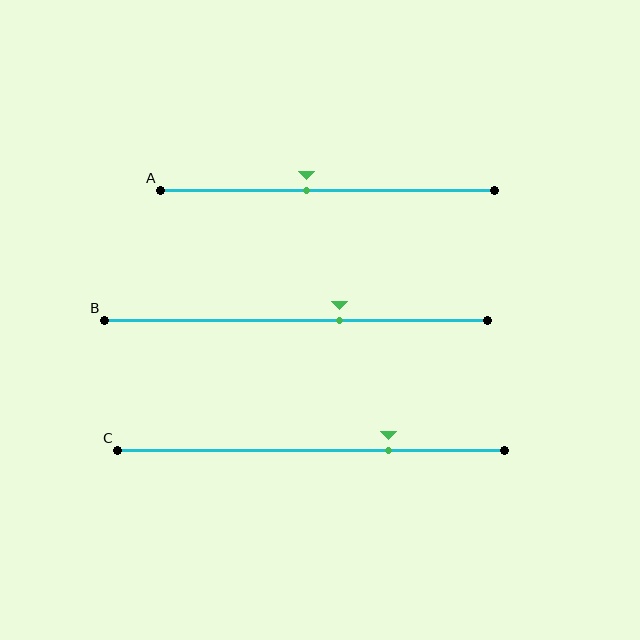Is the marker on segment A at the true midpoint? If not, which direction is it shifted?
No, the marker on segment A is shifted to the left by about 6% of the segment length.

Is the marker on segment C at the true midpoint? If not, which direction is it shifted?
No, the marker on segment C is shifted to the right by about 20% of the segment length.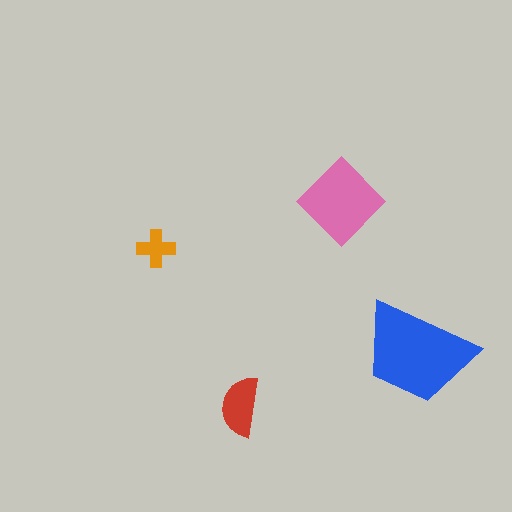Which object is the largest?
The blue trapezoid.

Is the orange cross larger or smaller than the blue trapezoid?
Smaller.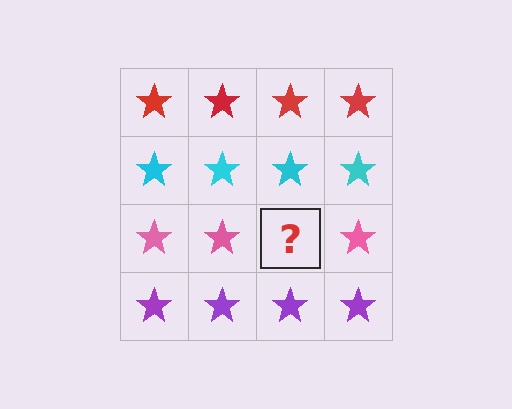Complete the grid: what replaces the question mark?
The question mark should be replaced with a pink star.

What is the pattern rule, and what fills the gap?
The rule is that each row has a consistent color. The gap should be filled with a pink star.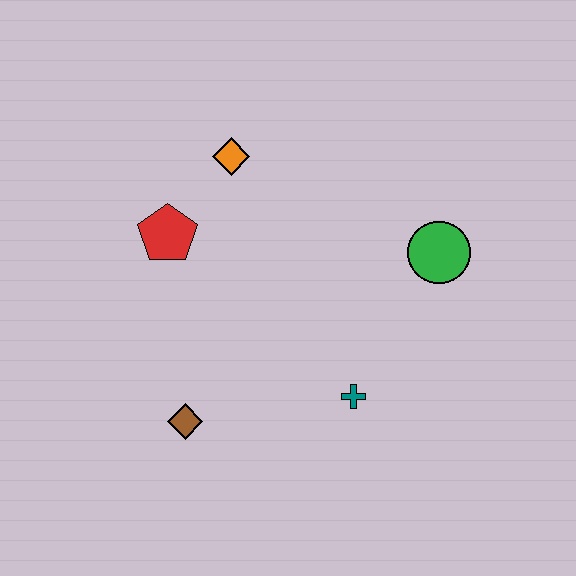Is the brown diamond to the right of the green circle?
No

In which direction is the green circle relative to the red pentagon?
The green circle is to the right of the red pentagon.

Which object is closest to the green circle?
The teal cross is closest to the green circle.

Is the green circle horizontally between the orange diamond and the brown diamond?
No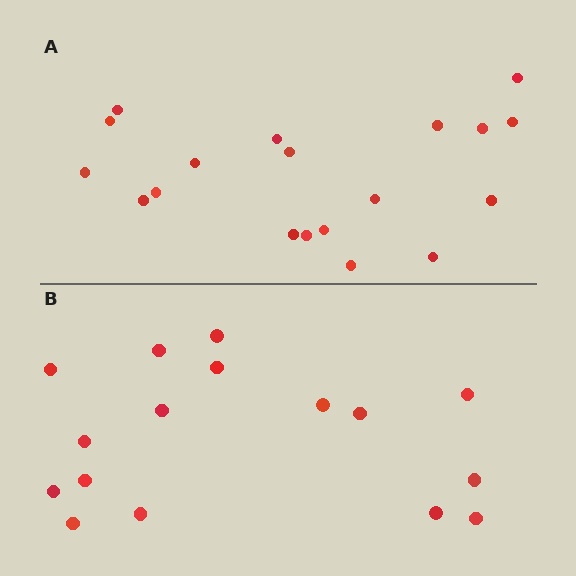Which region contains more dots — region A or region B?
Region A (the top region) has more dots.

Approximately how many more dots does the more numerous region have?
Region A has just a few more — roughly 2 or 3 more dots than region B.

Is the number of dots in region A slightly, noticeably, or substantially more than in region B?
Region A has only slightly more — the two regions are fairly close. The ratio is roughly 1.2 to 1.